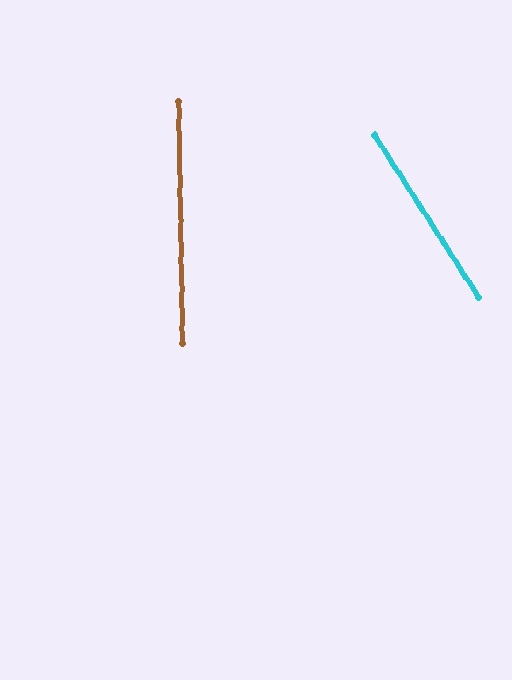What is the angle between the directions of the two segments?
Approximately 32 degrees.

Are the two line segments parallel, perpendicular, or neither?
Neither parallel nor perpendicular — they differ by about 32°.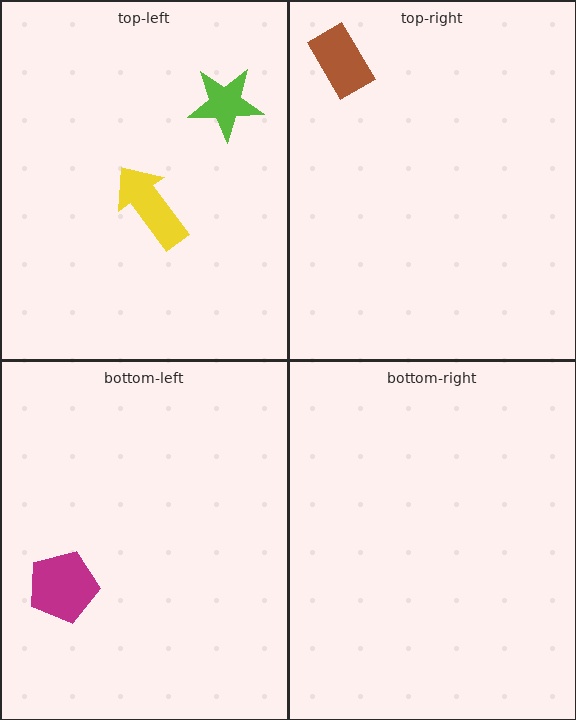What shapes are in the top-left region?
The yellow arrow, the lime star.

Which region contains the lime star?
The top-left region.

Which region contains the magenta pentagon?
The bottom-left region.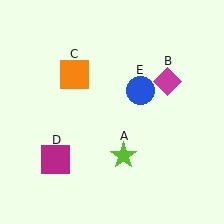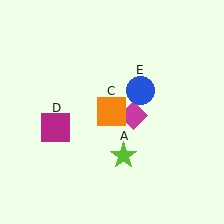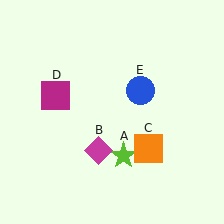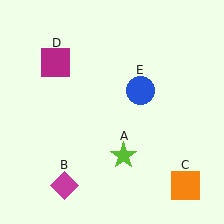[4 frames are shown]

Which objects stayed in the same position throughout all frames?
Lime star (object A) and blue circle (object E) remained stationary.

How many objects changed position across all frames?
3 objects changed position: magenta diamond (object B), orange square (object C), magenta square (object D).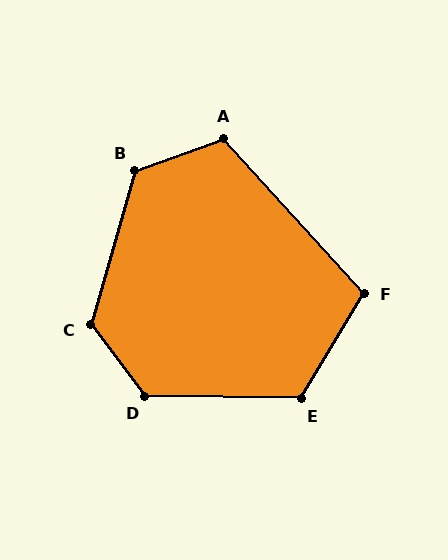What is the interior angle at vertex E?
Approximately 120 degrees (obtuse).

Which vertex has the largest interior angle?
D, at approximately 128 degrees.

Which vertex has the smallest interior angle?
F, at approximately 106 degrees.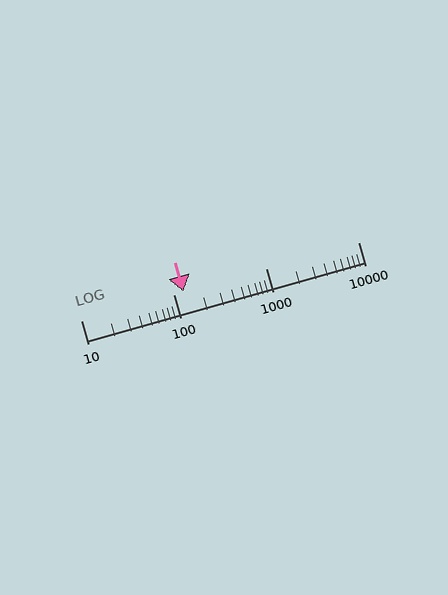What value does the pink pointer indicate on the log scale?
The pointer indicates approximately 130.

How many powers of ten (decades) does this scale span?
The scale spans 3 decades, from 10 to 10000.